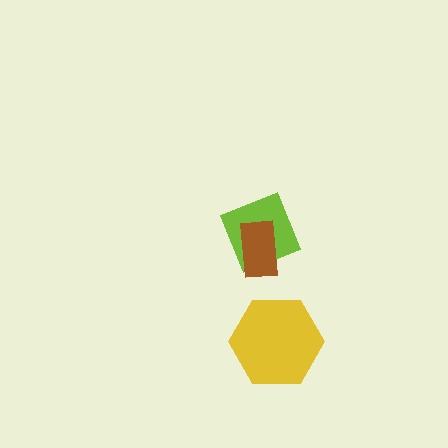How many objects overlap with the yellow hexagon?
0 objects overlap with the yellow hexagon.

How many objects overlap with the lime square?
1 object overlaps with the lime square.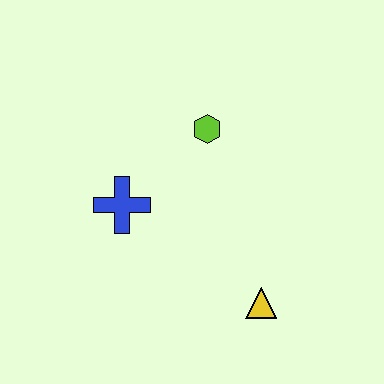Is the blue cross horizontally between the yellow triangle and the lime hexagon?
No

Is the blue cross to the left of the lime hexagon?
Yes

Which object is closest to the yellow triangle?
The blue cross is closest to the yellow triangle.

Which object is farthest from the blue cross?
The yellow triangle is farthest from the blue cross.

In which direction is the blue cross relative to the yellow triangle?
The blue cross is to the left of the yellow triangle.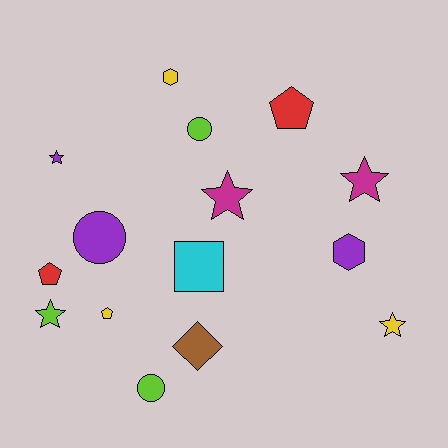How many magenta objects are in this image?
There are 2 magenta objects.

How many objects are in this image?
There are 15 objects.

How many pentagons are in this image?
There are 3 pentagons.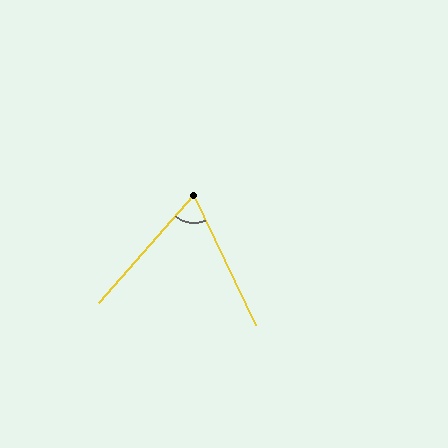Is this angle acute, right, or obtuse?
It is acute.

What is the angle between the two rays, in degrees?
Approximately 67 degrees.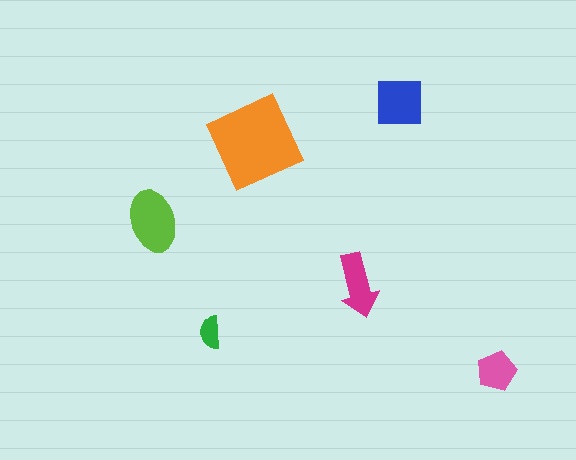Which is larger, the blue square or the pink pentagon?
The blue square.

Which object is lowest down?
The pink pentagon is bottommost.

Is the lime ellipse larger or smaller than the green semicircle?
Larger.